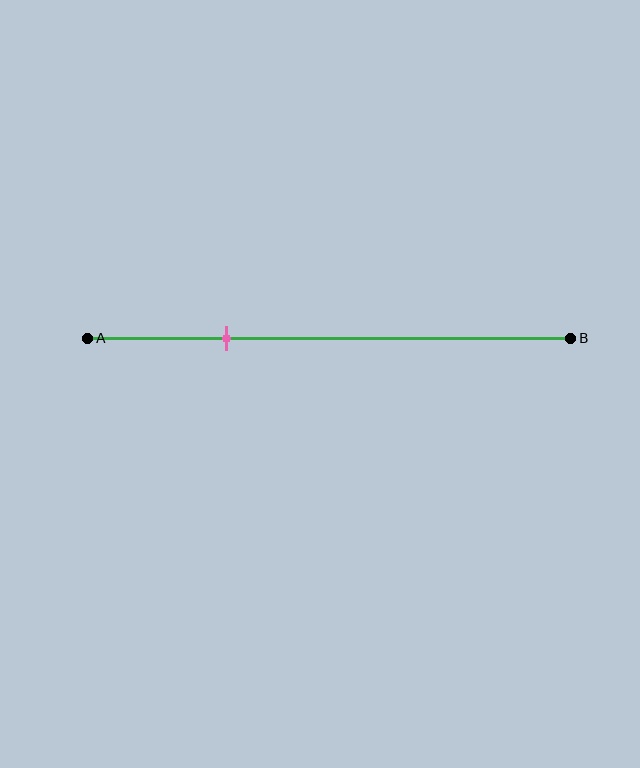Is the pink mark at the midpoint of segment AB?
No, the mark is at about 30% from A, not at the 50% midpoint.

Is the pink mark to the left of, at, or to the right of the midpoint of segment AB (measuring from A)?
The pink mark is to the left of the midpoint of segment AB.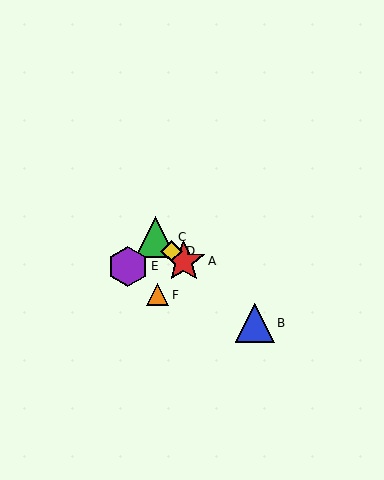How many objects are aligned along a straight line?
4 objects (A, B, C, D) are aligned along a straight line.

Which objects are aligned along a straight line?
Objects A, B, C, D are aligned along a straight line.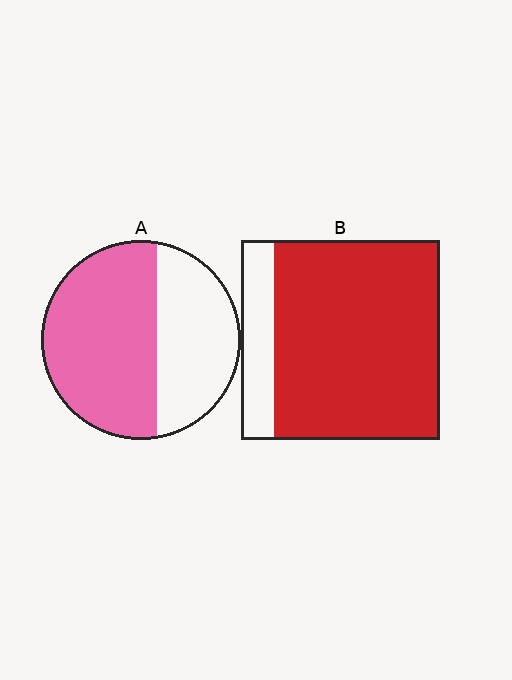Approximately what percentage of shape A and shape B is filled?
A is approximately 60% and B is approximately 85%.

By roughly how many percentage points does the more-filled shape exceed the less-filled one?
By roughly 25 percentage points (B over A).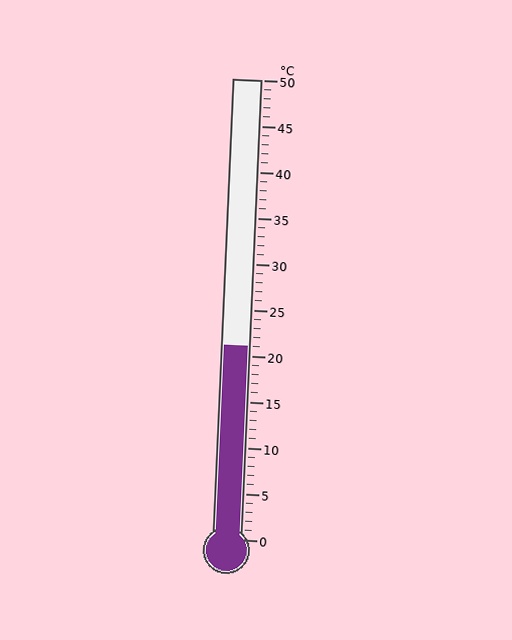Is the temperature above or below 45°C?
The temperature is below 45°C.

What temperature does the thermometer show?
The thermometer shows approximately 21°C.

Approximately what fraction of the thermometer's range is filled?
The thermometer is filled to approximately 40% of its range.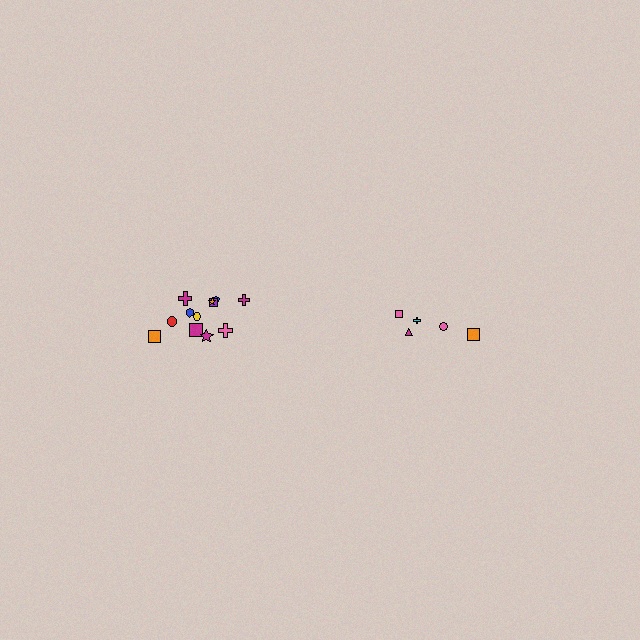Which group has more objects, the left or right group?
The left group.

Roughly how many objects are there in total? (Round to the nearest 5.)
Roughly 15 objects in total.